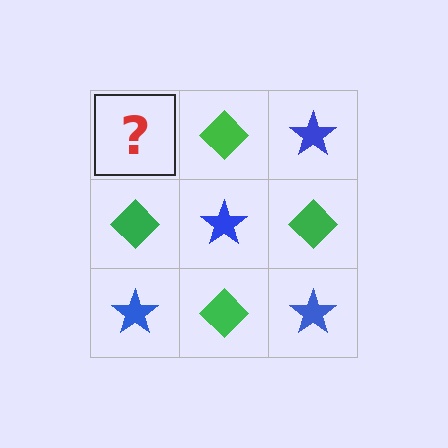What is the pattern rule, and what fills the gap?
The rule is that it alternates blue star and green diamond in a checkerboard pattern. The gap should be filled with a blue star.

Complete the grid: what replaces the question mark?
The question mark should be replaced with a blue star.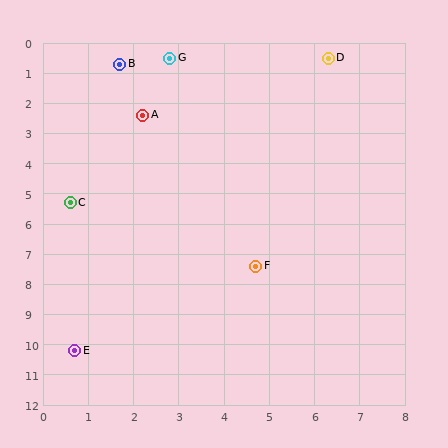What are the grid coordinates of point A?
Point A is at approximately (2.2, 2.4).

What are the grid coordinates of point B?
Point B is at approximately (1.7, 0.7).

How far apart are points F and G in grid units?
Points F and G are about 7.2 grid units apart.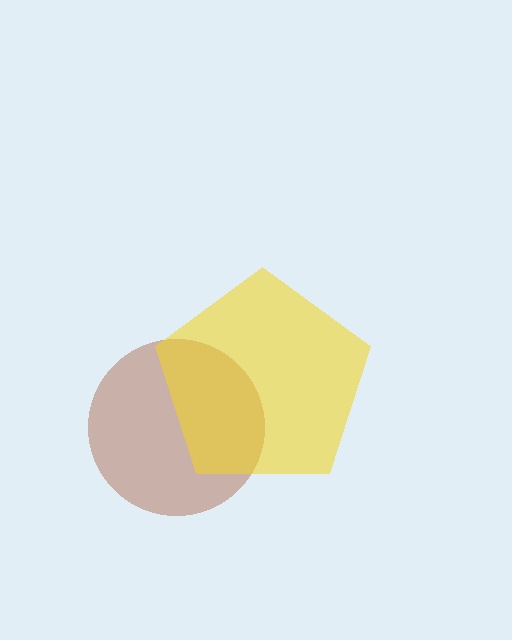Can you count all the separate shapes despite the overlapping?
Yes, there are 2 separate shapes.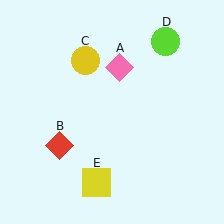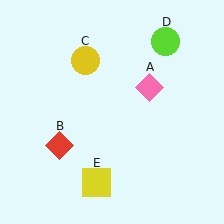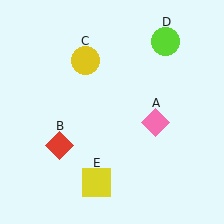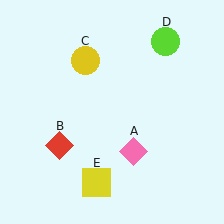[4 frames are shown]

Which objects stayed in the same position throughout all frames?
Red diamond (object B) and yellow circle (object C) and lime circle (object D) and yellow square (object E) remained stationary.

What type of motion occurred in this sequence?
The pink diamond (object A) rotated clockwise around the center of the scene.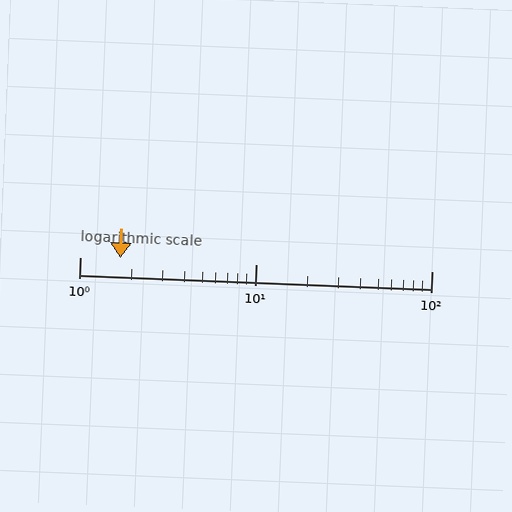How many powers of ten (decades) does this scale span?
The scale spans 2 decades, from 1 to 100.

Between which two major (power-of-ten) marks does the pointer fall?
The pointer is between 1 and 10.